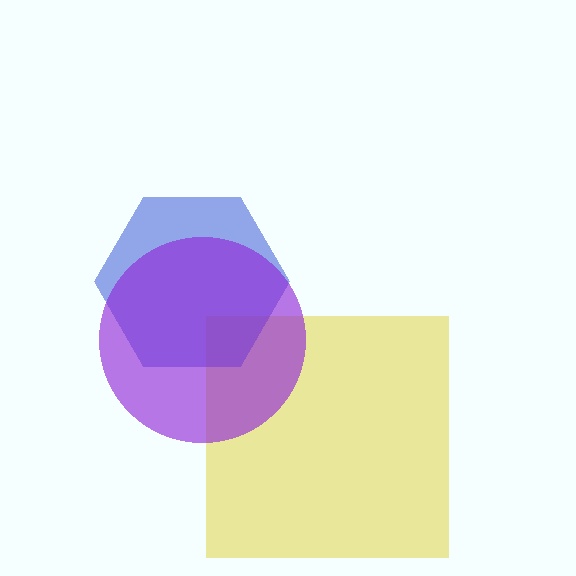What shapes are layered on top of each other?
The layered shapes are: a yellow square, a blue hexagon, a purple circle.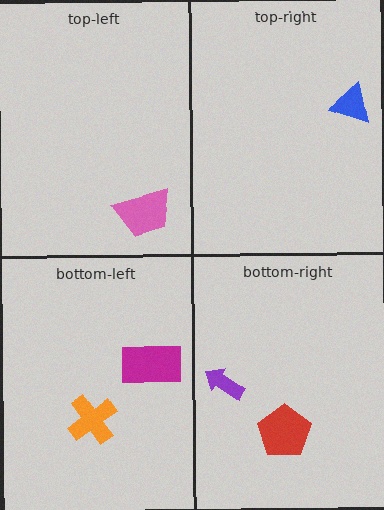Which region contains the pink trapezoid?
The top-left region.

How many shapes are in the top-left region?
1.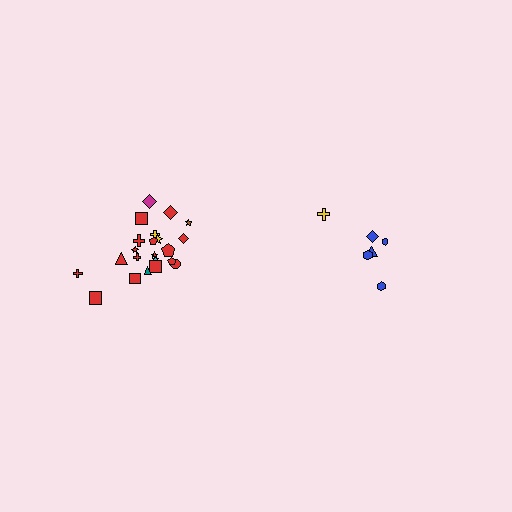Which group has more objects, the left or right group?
The left group.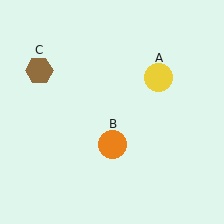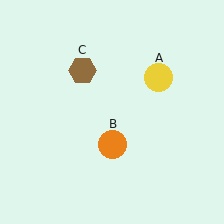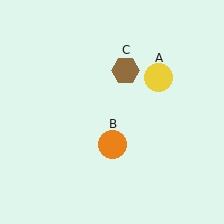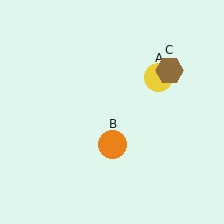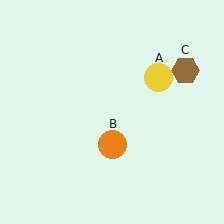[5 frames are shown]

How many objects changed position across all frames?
1 object changed position: brown hexagon (object C).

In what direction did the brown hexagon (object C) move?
The brown hexagon (object C) moved right.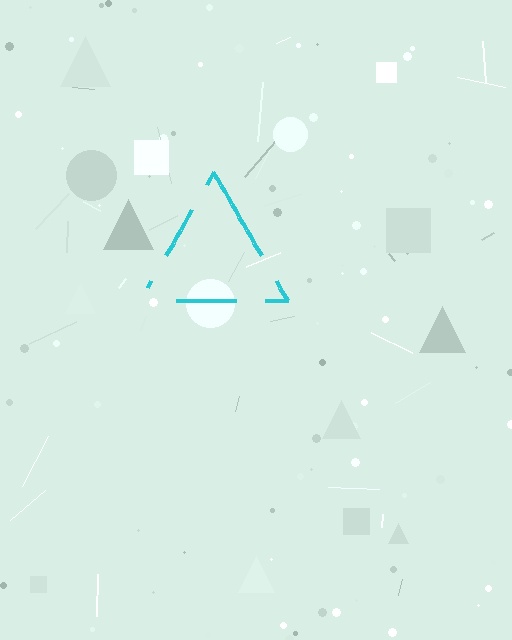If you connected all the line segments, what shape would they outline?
They would outline a triangle.